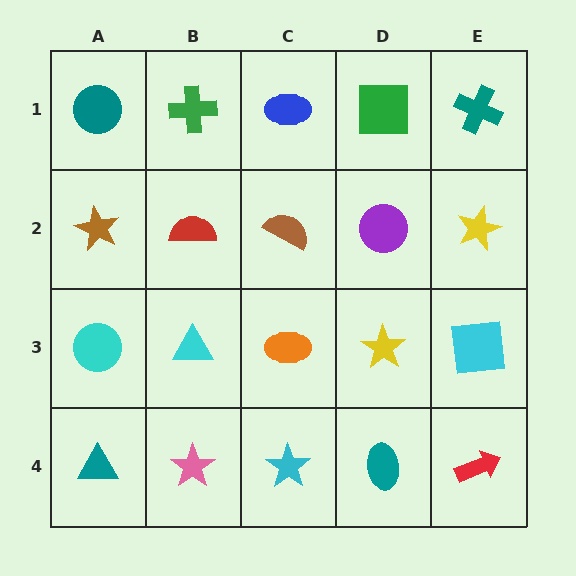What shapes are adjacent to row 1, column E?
A yellow star (row 2, column E), a green square (row 1, column D).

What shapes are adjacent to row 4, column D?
A yellow star (row 3, column D), a cyan star (row 4, column C), a red arrow (row 4, column E).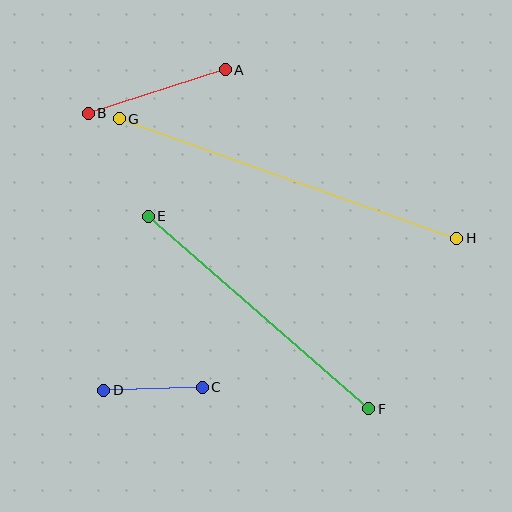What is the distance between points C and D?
The distance is approximately 98 pixels.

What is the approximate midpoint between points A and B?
The midpoint is at approximately (157, 92) pixels.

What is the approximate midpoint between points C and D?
The midpoint is at approximately (153, 389) pixels.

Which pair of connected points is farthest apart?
Points G and H are farthest apart.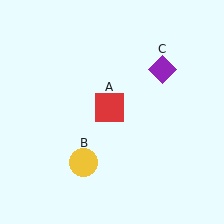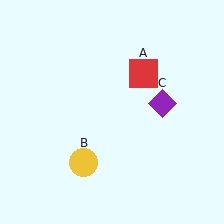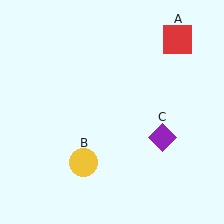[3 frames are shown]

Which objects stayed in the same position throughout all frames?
Yellow circle (object B) remained stationary.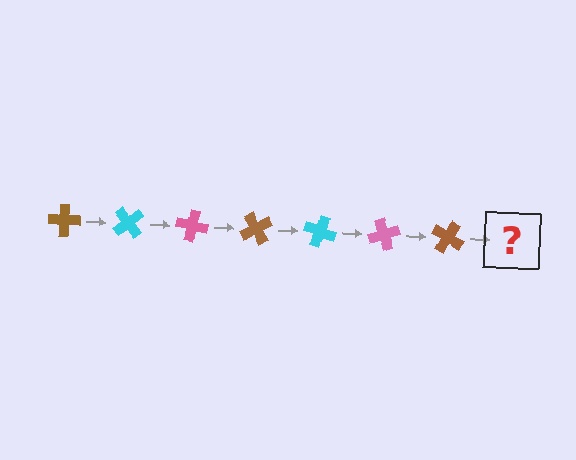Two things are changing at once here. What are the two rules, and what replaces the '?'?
The two rules are that it rotates 50 degrees each step and the color cycles through brown, cyan, and pink. The '?' should be a cyan cross, rotated 350 degrees from the start.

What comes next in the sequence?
The next element should be a cyan cross, rotated 350 degrees from the start.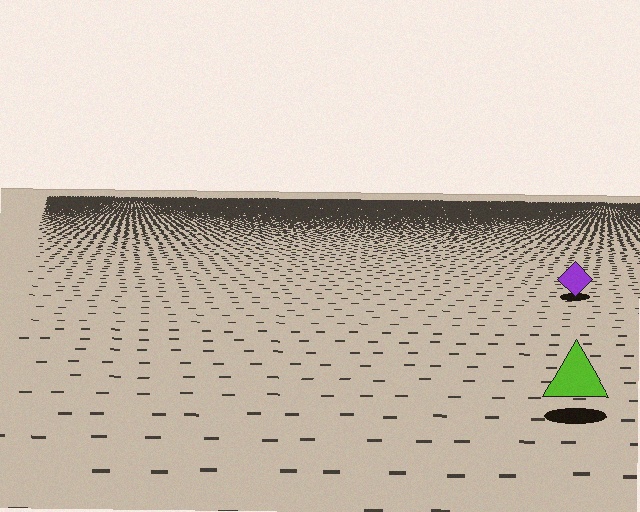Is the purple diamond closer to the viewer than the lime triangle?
No. The lime triangle is closer — you can tell from the texture gradient: the ground texture is coarser near it.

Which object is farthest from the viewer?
The purple diamond is farthest from the viewer. It appears smaller and the ground texture around it is denser.